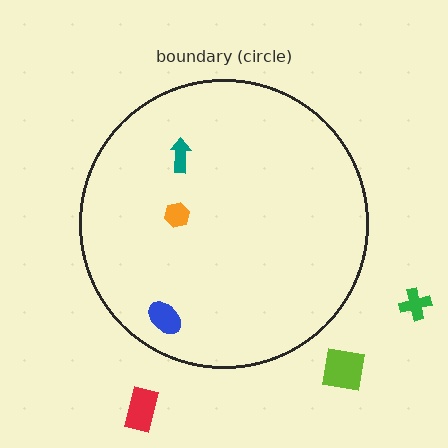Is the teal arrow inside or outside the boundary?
Inside.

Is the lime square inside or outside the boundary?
Outside.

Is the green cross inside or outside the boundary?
Outside.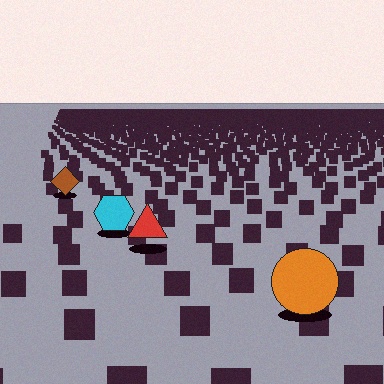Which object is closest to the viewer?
The orange circle is closest. The texture marks near it are larger and more spread out.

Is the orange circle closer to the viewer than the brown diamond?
Yes. The orange circle is closer — you can tell from the texture gradient: the ground texture is coarser near it.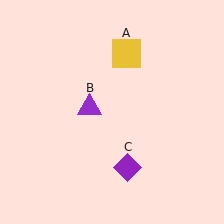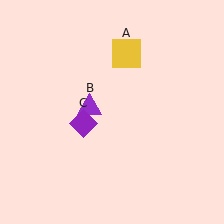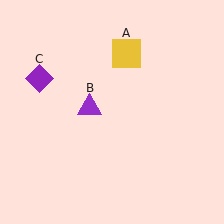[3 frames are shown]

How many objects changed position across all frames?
1 object changed position: purple diamond (object C).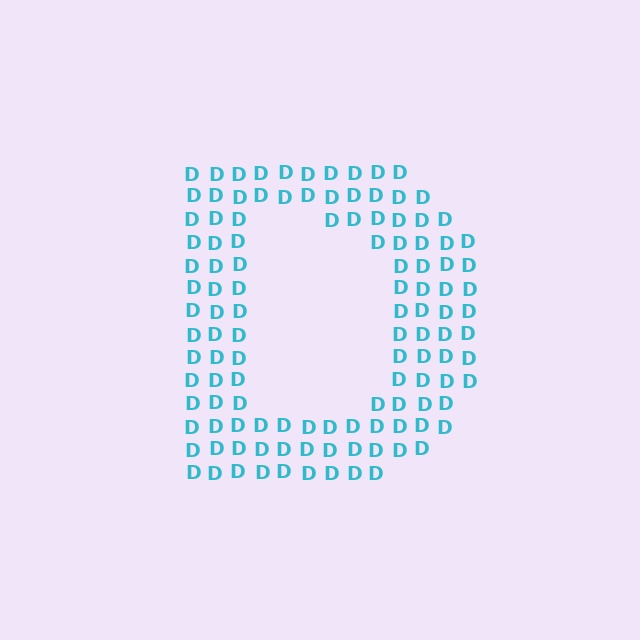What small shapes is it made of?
It is made of small letter D's.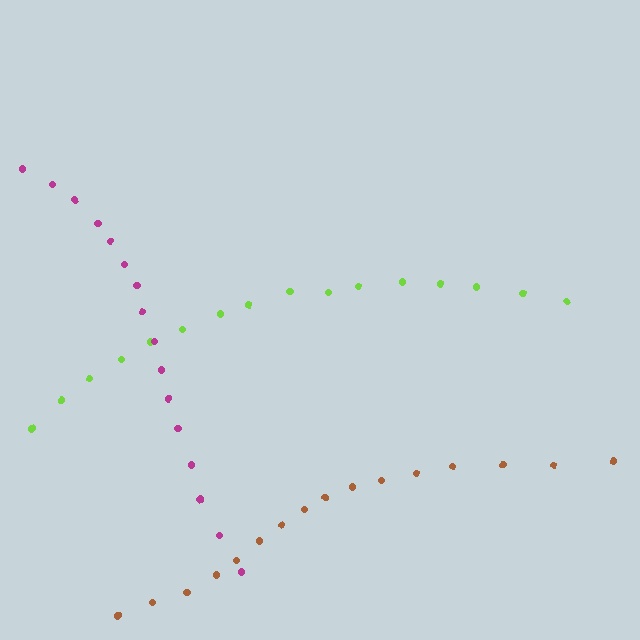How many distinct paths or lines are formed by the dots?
There are 3 distinct paths.